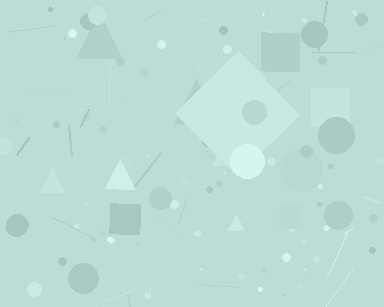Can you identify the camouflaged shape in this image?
The camouflaged shape is a diamond.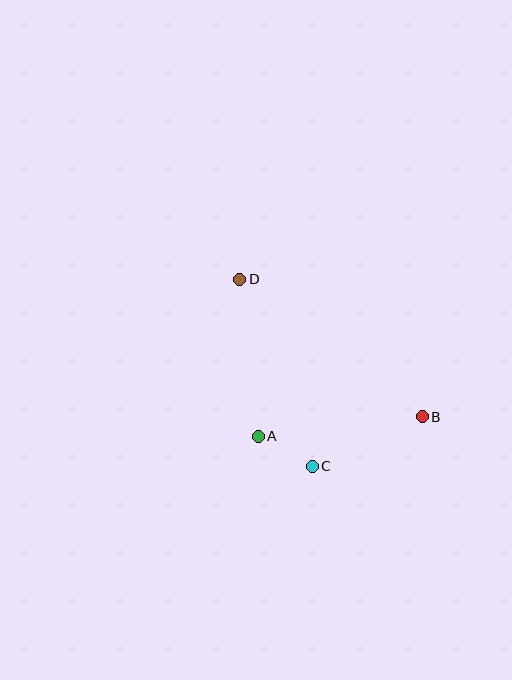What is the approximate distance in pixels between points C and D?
The distance between C and D is approximately 201 pixels.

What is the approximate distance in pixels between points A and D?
The distance between A and D is approximately 158 pixels.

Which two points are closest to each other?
Points A and C are closest to each other.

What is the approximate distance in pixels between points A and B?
The distance between A and B is approximately 165 pixels.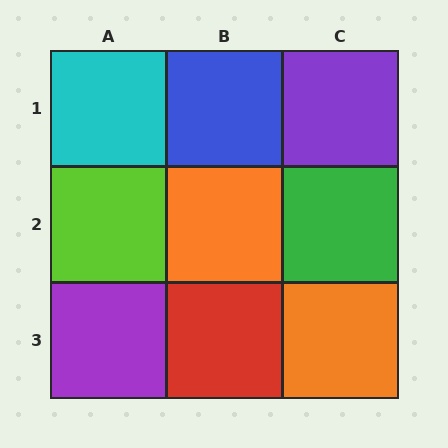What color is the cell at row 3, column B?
Red.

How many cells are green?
1 cell is green.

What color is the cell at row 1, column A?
Cyan.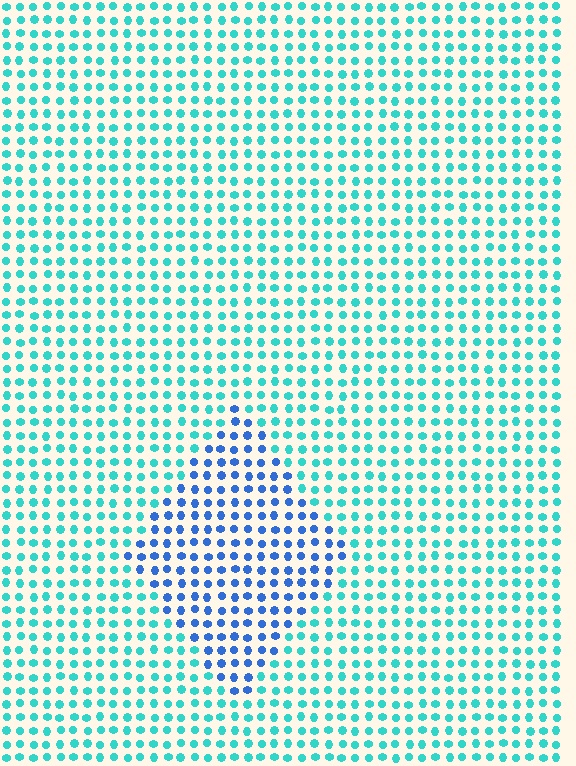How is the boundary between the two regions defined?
The boundary is defined purely by a slight shift in hue (about 43 degrees). Spacing, size, and orientation are identical on both sides.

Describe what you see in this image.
The image is filled with small cyan elements in a uniform arrangement. A diamond-shaped region is visible where the elements are tinted to a slightly different hue, forming a subtle color boundary.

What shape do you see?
I see a diamond.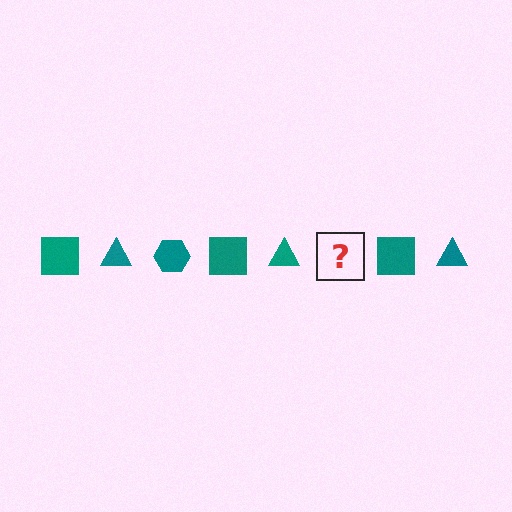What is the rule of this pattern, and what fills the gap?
The rule is that the pattern cycles through square, triangle, hexagon shapes in teal. The gap should be filled with a teal hexagon.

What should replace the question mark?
The question mark should be replaced with a teal hexagon.